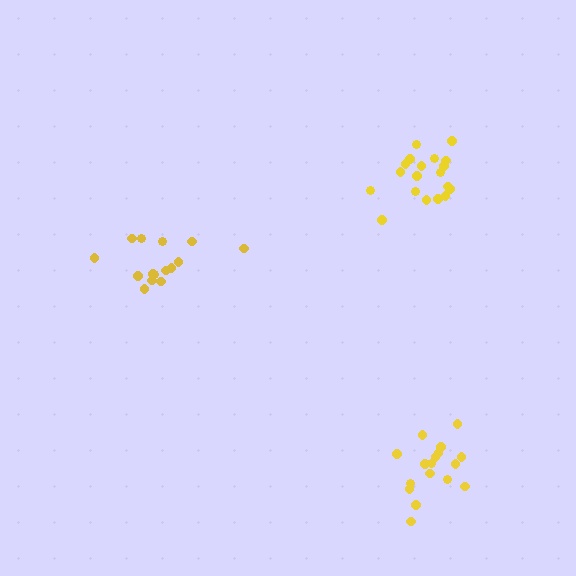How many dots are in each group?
Group 1: 15 dots, Group 2: 19 dots, Group 3: 17 dots (51 total).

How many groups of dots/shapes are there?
There are 3 groups.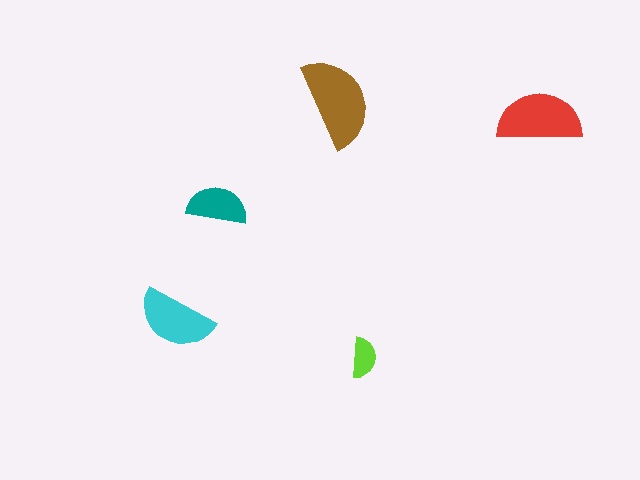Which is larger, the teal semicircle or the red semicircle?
The red one.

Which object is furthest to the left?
The cyan semicircle is leftmost.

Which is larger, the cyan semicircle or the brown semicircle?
The brown one.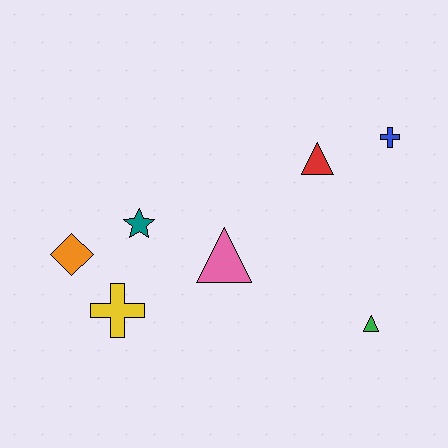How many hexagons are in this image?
There are no hexagons.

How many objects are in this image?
There are 7 objects.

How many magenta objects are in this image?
There are no magenta objects.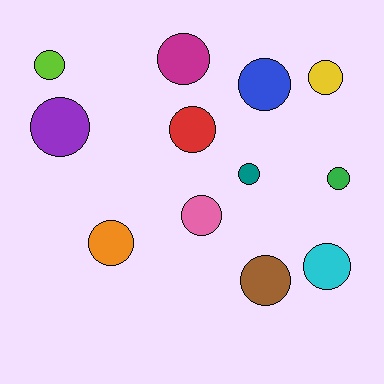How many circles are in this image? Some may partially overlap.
There are 12 circles.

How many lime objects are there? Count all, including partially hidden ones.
There is 1 lime object.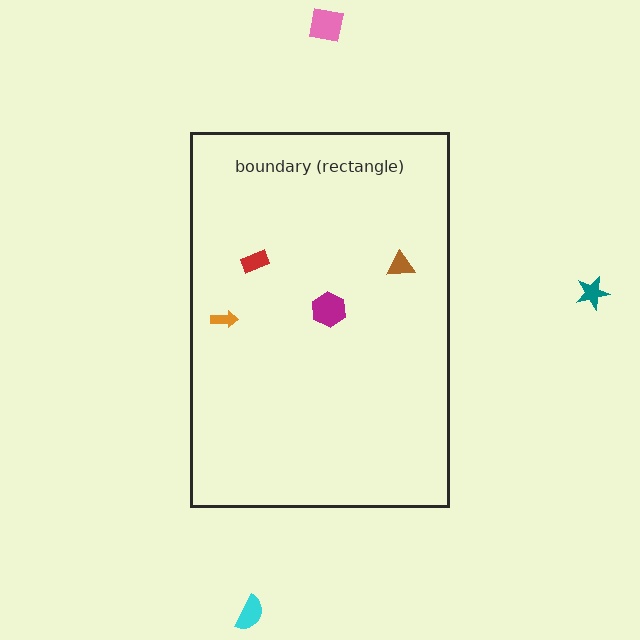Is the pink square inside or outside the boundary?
Outside.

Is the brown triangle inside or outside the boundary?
Inside.